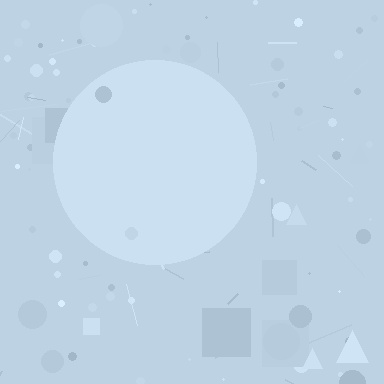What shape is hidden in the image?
A circle is hidden in the image.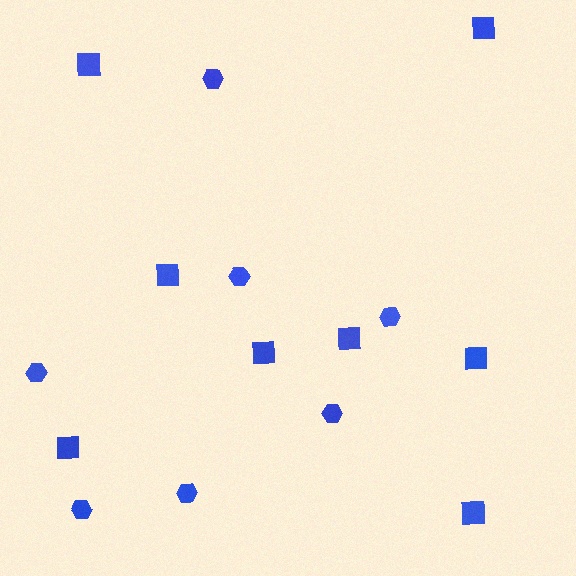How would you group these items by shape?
There are 2 groups: one group of squares (8) and one group of hexagons (7).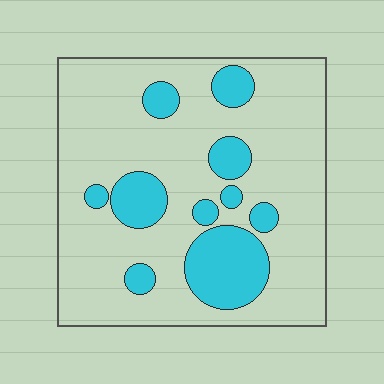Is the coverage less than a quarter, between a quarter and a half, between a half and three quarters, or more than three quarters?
Less than a quarter.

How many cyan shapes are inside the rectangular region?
10.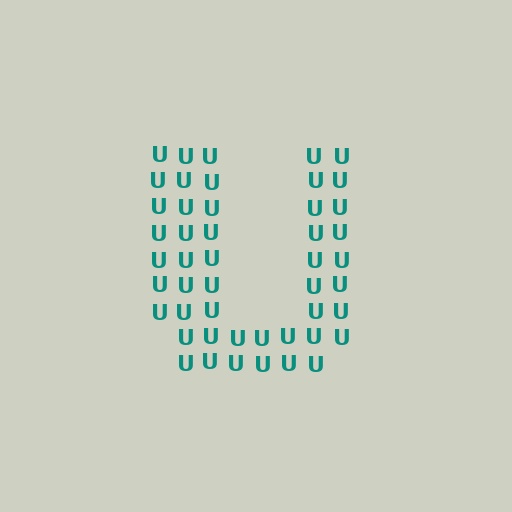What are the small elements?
The small elements are letter U's.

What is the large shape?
The large shape is the letter U.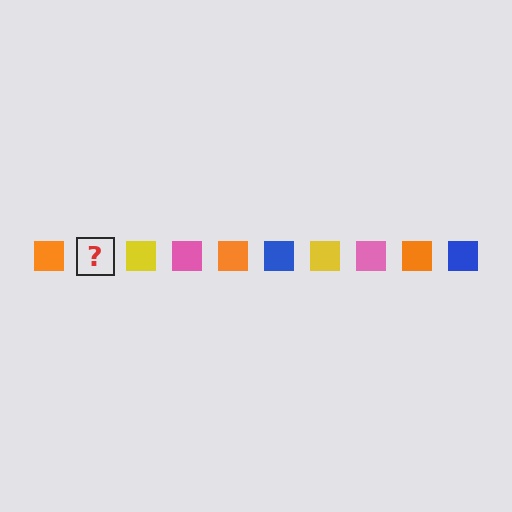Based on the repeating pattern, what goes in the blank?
The blank should be a blue square.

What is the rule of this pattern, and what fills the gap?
The rule is that the pattern cycles through orange, blue, yellow, pink squares. The gap should be filled with a blue square.